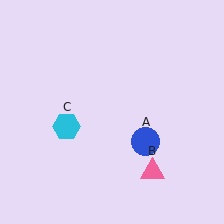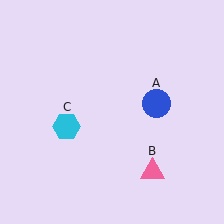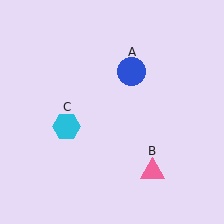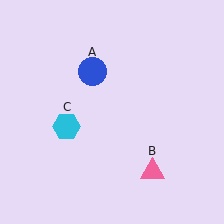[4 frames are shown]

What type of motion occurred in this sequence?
The blue circle (object A) rotated counterclockwise around the center of the scene.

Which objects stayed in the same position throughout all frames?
Pink triangle (object B) and cyan hexagon (object C) remained stationary.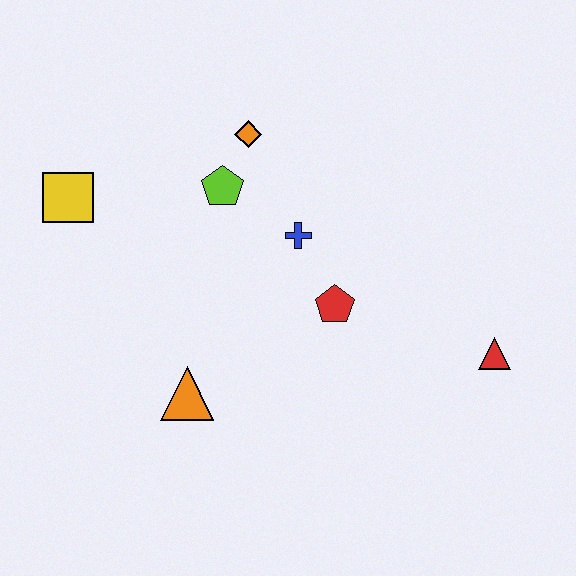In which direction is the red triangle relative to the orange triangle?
The red triangle is to the right of the orange triangle.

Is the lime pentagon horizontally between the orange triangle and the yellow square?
No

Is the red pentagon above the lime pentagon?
No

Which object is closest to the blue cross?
The red pentagon is closest to the blue cross.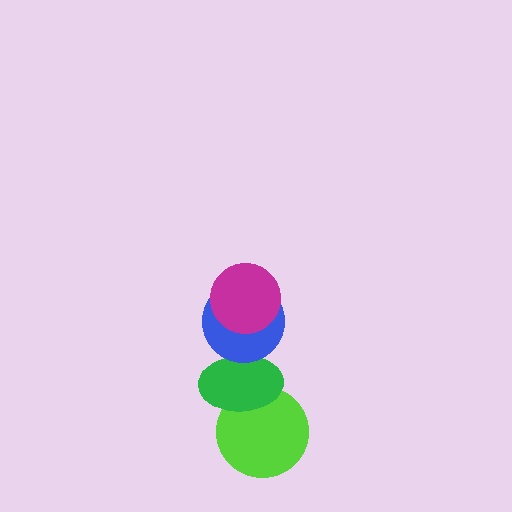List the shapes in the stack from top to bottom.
From top to bottom: the magenta circle, the blue circle, the green ellipse, the lime circle.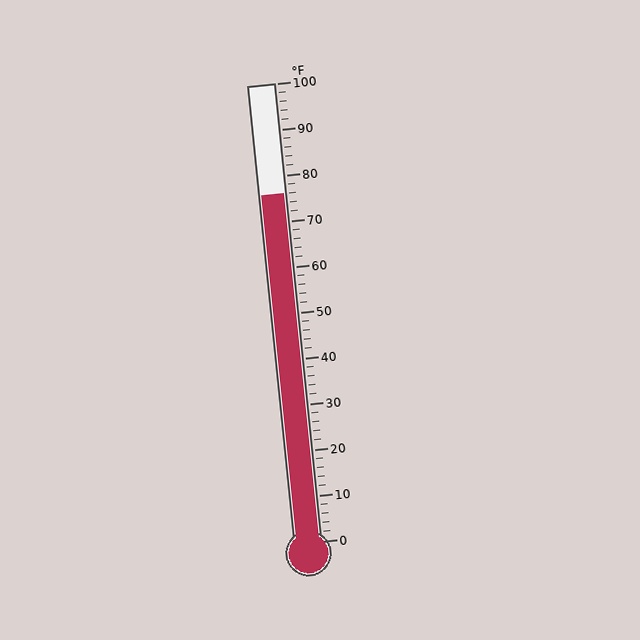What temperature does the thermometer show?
The thermometer shows approximately 76°F.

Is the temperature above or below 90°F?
The temperature is below 90°F.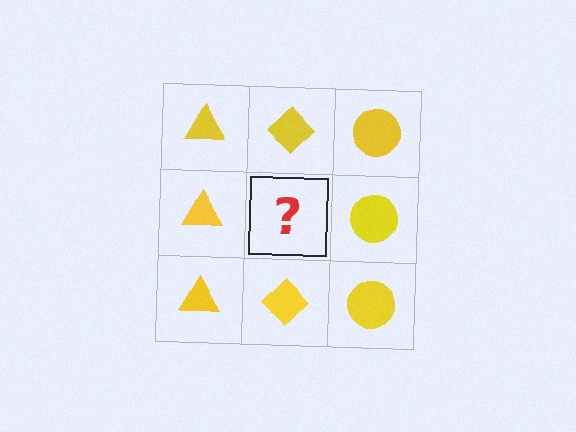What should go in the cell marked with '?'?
The missing cell should contain a yellow diamond.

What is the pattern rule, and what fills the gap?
The rule is that each column has a consistent shape. The gap should be filled with a yellow diamond.